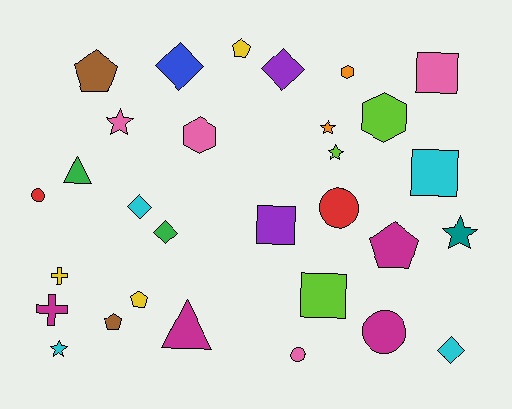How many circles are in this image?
There are 4 circles.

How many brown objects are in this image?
There are 2 brown objects.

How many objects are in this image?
There are 30 objects.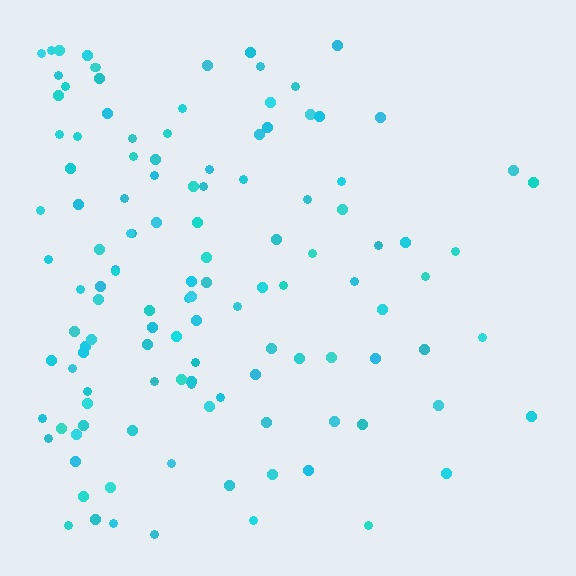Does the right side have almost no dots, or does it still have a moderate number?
Still a moderate number, just noticeably fewer than the left.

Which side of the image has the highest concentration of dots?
The left.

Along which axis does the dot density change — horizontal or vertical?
Horizontal.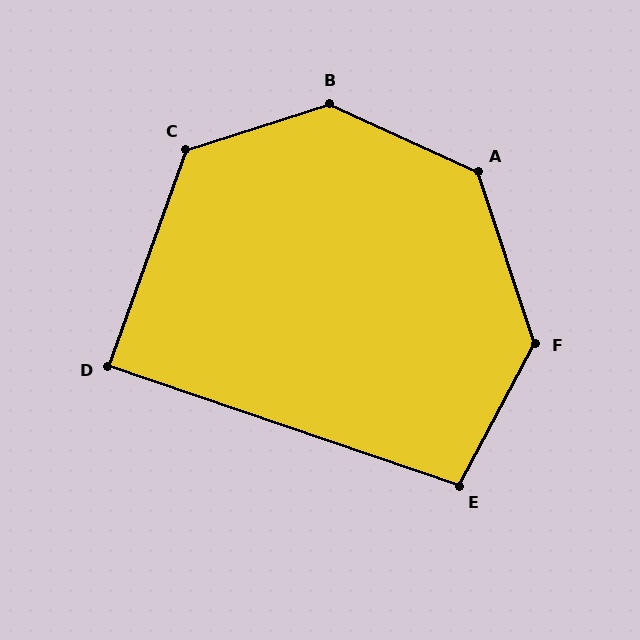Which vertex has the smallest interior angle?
D, at approximately 89 degrees.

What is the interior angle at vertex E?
Approximately 99 degrees (obtuse).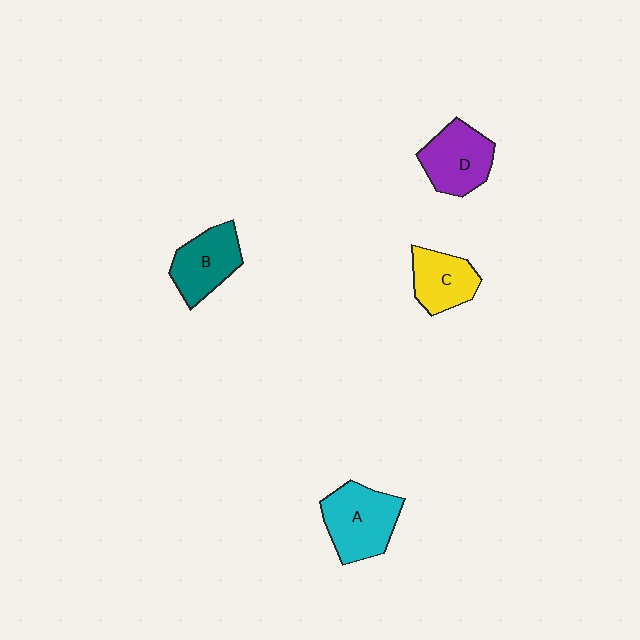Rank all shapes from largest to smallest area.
From largest to smallest: A (cyan), D (purple), B (teal), C (yellow).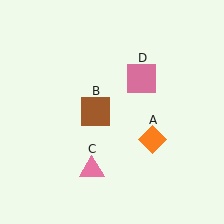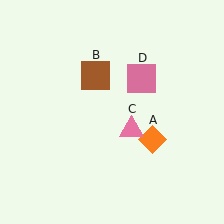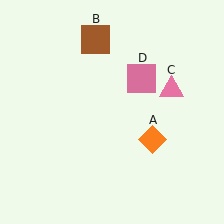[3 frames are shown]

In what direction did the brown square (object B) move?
The brown square (object B) moved up.